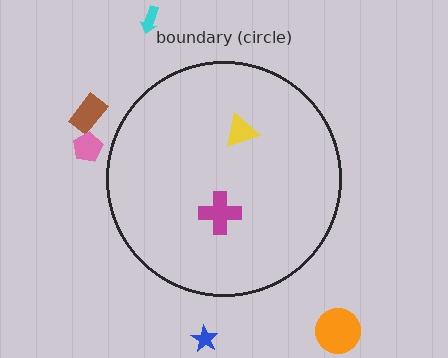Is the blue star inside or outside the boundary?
Outside.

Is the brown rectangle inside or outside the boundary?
Outside.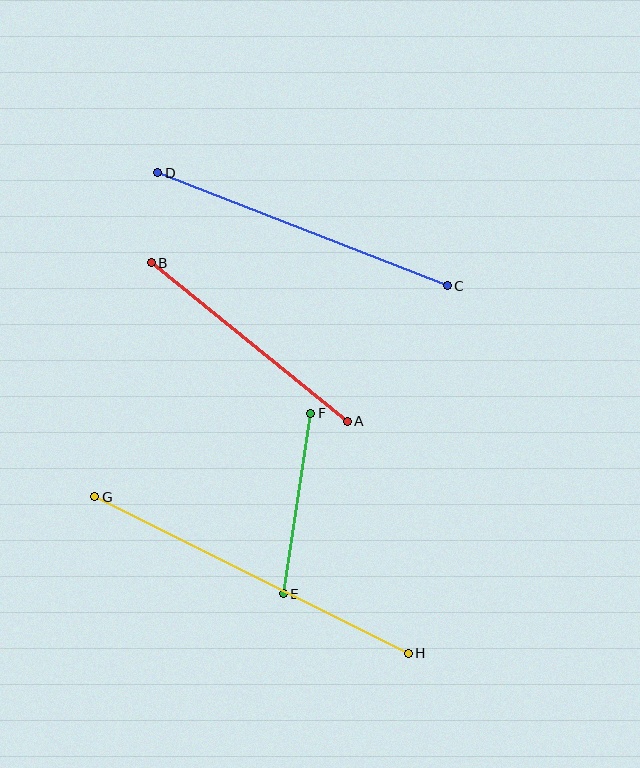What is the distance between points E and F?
The distance is approximately 183 pixels.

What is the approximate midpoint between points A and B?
The midpoint is at approximately (249, 342) pixels.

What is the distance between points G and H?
The distance is approximately 351 pixels.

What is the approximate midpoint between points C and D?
The midpoint is at approximately (302, 229) pixels.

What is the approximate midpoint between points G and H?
The midpoint is at approximately (252, 575) pixels.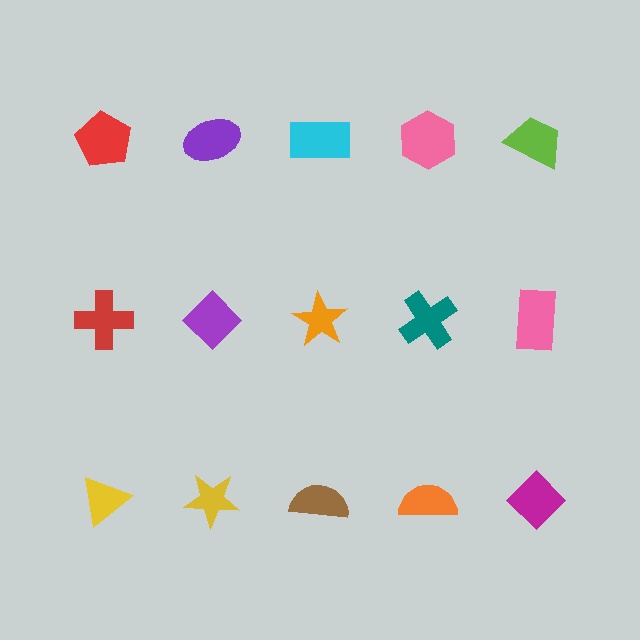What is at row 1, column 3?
A cyan rectangle.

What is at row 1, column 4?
A pink hexagon.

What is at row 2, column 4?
A teal cross.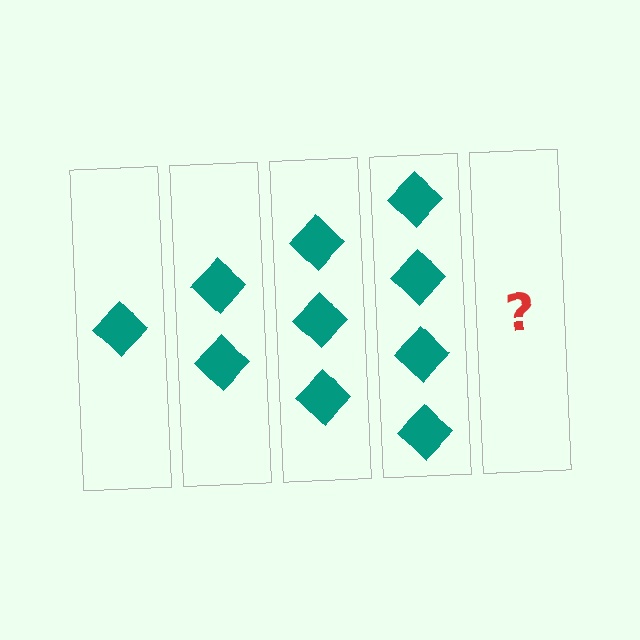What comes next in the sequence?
The next element should be 5 diamonds.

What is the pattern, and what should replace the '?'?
The pattern is that each step adds one more diamond. The '?' should be 5 diamonds.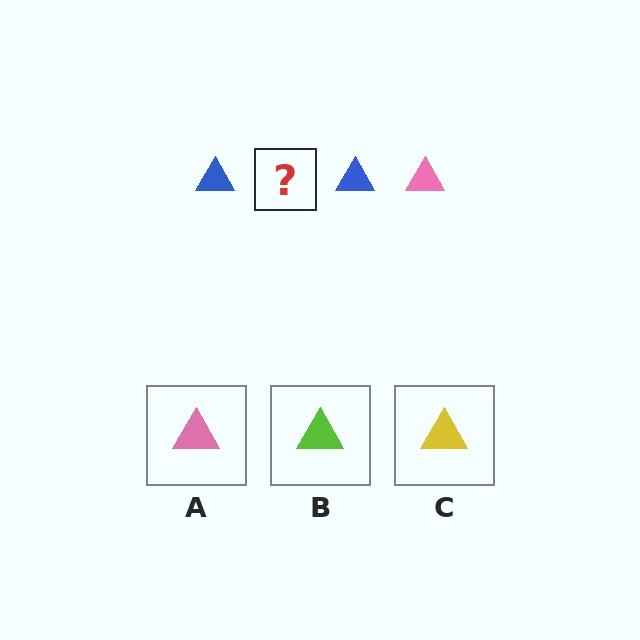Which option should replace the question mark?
Option A.